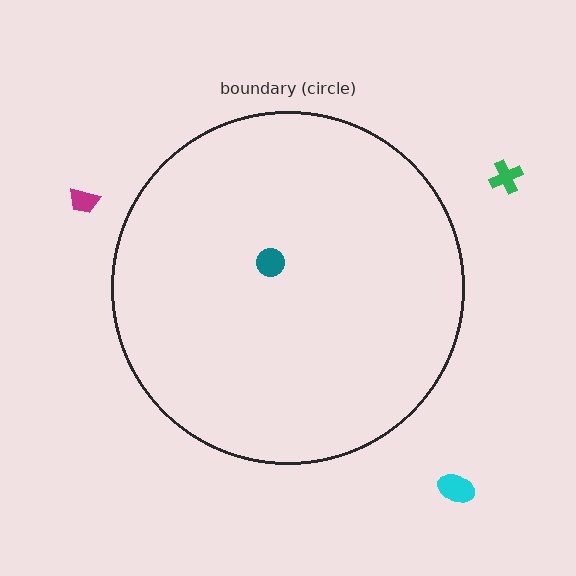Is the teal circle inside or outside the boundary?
Inside.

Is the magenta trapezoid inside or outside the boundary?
Outside.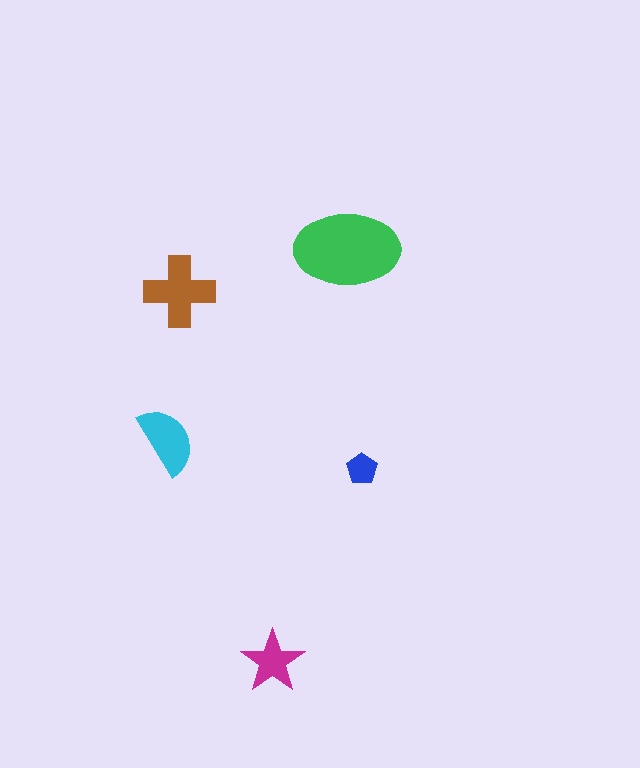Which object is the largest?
The green ellipse.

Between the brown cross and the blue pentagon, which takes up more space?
The brown cross.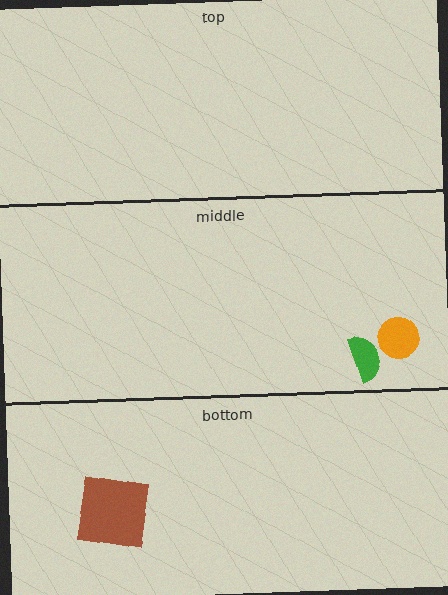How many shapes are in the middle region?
2.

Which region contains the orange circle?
The middle region.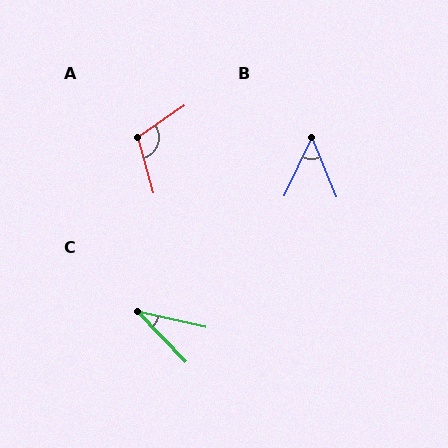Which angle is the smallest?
C, at approximately 33 degrees.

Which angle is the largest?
A, at approximately 109 degrees.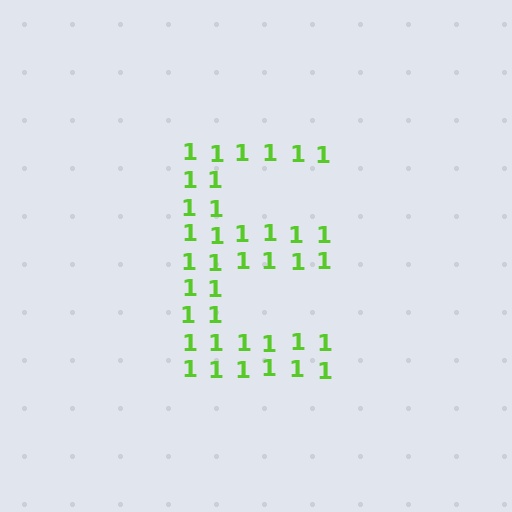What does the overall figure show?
The overall figure shows the letter E.